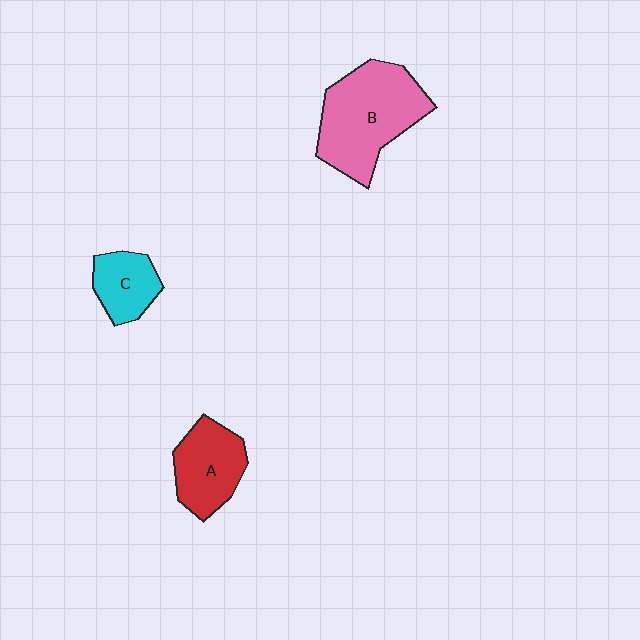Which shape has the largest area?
Shape B (pink).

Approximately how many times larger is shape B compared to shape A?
Approximately 1.6 times.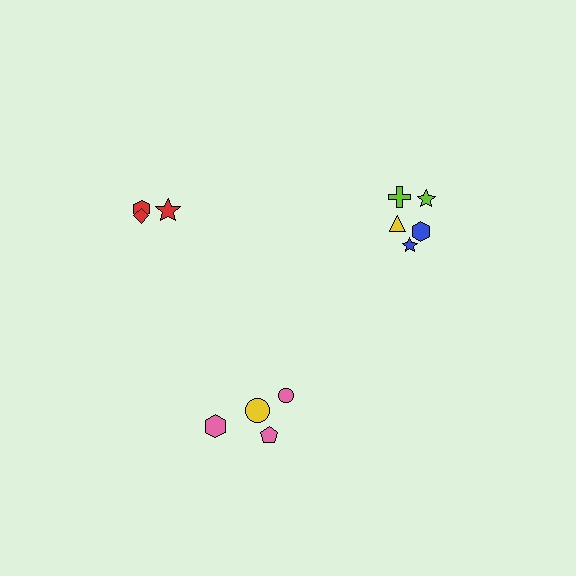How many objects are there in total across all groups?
There are 12 objects.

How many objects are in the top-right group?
There are 5 objects.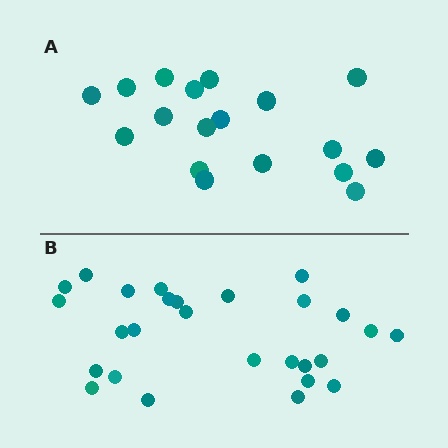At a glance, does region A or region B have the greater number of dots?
Region B (the bottom region) has more dots.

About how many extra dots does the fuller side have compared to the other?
Region B has roughly 8 or so more dots than region A.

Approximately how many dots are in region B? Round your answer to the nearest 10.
About 30 dots. (The exact count is 27, which rounds to 30.)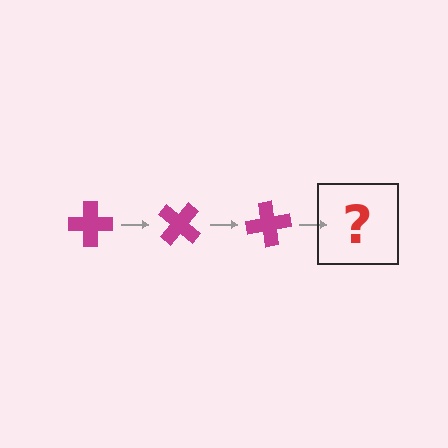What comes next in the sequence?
The next element should be a magenta cross rotated 120 degrees.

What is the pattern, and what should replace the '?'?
The pattern is that the cross rotates 40 degrees each step. The '?' should be a magenta cross rotated 120 degrees.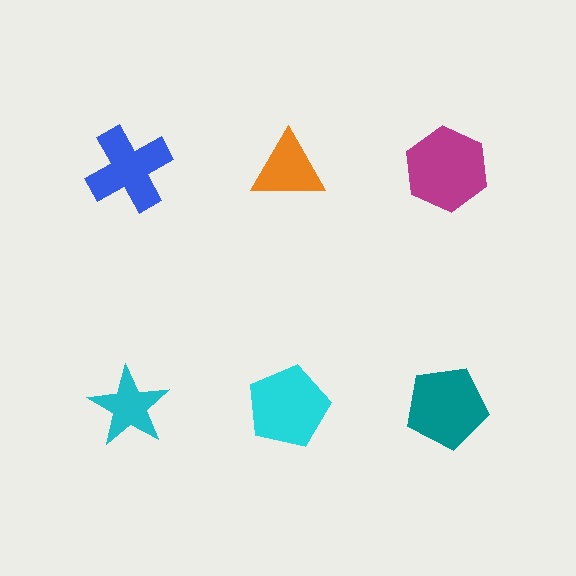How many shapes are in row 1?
3 shapes.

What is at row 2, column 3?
A teal pentagon.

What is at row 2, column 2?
A cyan pentagon.